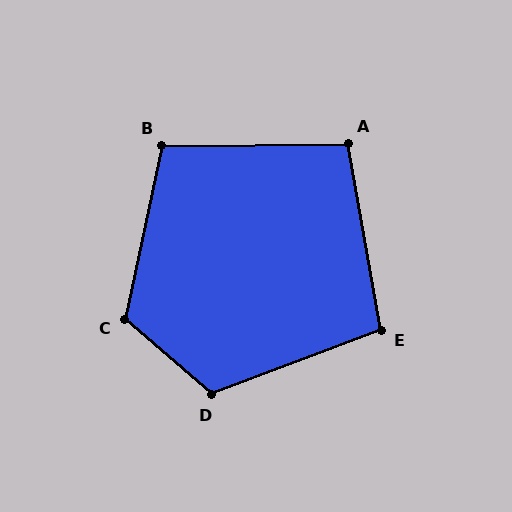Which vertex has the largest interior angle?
C, at approximately 119 degrees.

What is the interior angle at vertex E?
Approximately 101 degrees (obtuse).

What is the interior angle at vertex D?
Approximately 118 degrees (obtuse).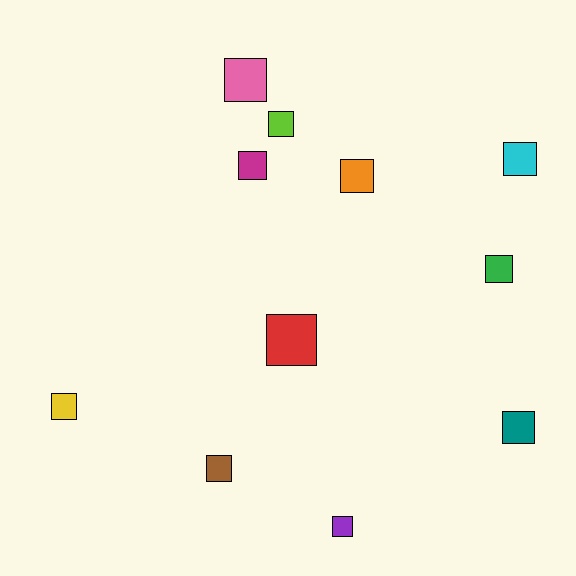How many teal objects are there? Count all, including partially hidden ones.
There is 1 teal object.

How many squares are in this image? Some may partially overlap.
There are 11 squares.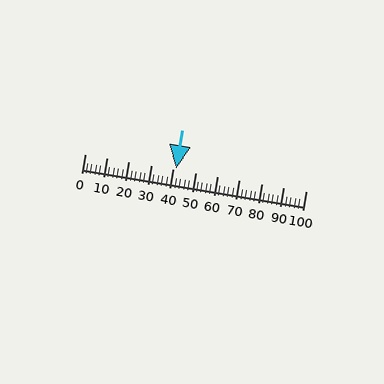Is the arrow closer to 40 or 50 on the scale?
The arrow is closer to 40.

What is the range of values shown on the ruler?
The ruler shows values from 0 to 100.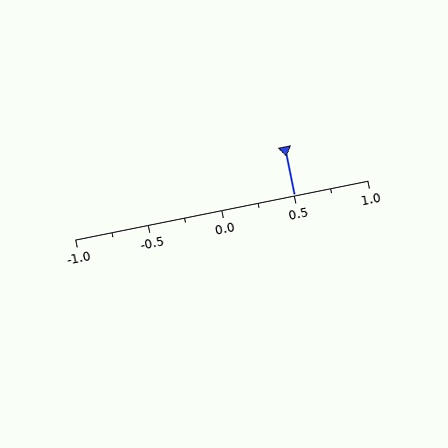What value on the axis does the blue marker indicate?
The marker indicates approximately 0.5.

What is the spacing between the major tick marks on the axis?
The major ticks are spaced 0.5 apart.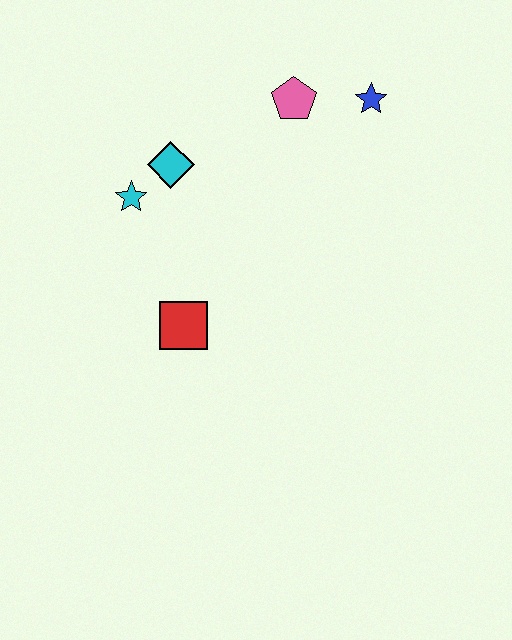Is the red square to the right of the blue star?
No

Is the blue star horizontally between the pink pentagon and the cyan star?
No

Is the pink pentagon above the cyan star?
Yes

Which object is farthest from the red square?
The blue star is farthest from the red square.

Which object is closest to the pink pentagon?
The blue star is closest to the pink pentagon.